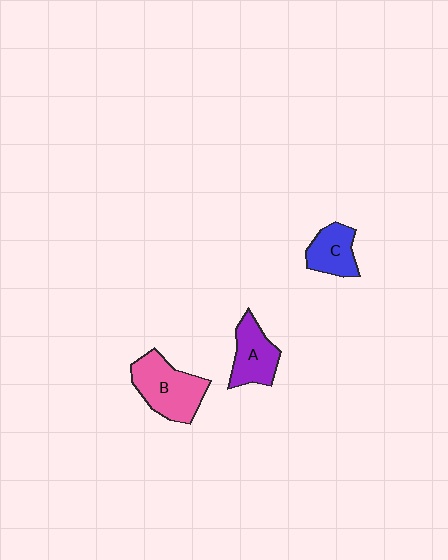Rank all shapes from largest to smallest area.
From largest to smallest: B (pink), A (purple), C (blue).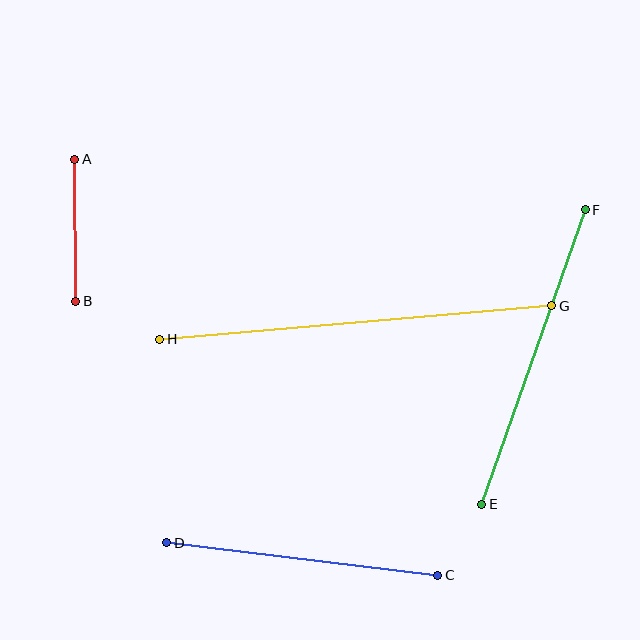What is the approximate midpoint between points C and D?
The midpoint is at approximately (302, 559) pixels.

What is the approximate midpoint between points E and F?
The midpoint is at approximately (534, 357) pixels.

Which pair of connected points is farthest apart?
Points G and H are farthest apart.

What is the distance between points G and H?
The distance is approximately 394 pixels.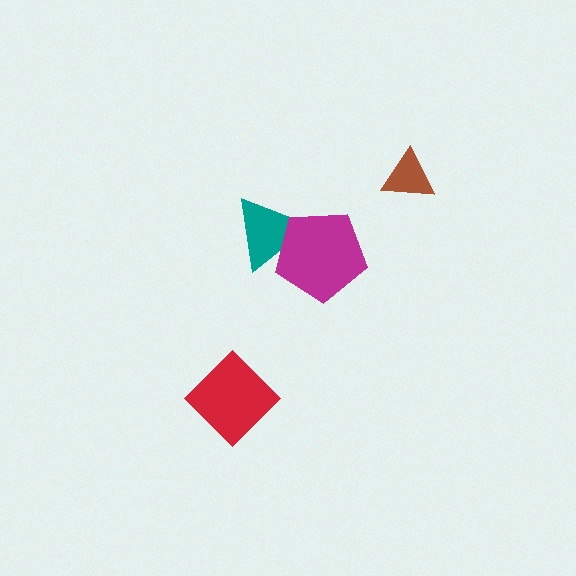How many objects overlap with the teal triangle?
1 object overlaps with the teal triangle.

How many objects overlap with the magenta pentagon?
1 object overlaps with the magenta pentagon.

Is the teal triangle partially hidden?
Yes, it is partially covered by another shape.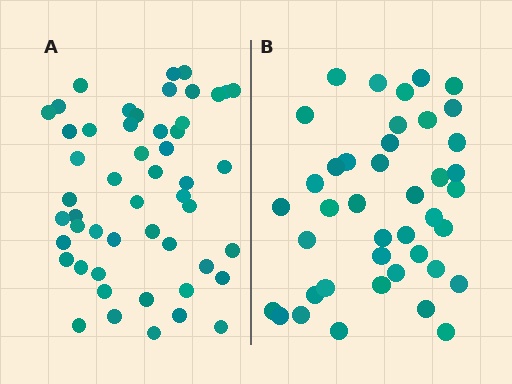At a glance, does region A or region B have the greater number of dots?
Region A (the left region) has more dots.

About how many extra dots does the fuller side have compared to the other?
Region A has roughly 10 or so more dots than region B.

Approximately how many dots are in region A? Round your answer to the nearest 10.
About 50 dots. (The exact count is 51, which rounds to 50.)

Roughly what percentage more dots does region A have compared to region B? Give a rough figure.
About 25% more.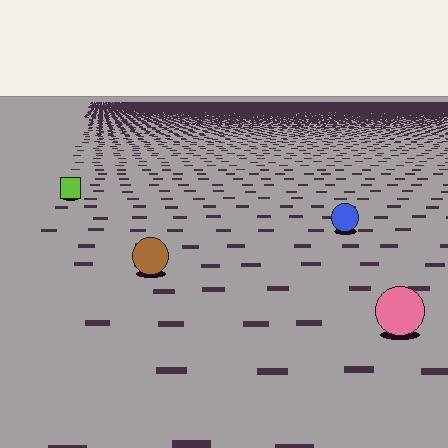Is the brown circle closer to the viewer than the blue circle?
Yes. The brown circle is closer — you can tell from the texture gradient: the ground texture is coarser near it.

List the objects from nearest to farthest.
From nearest to farthest: the pink circle, the brown circle, the blue circle, the lime square.